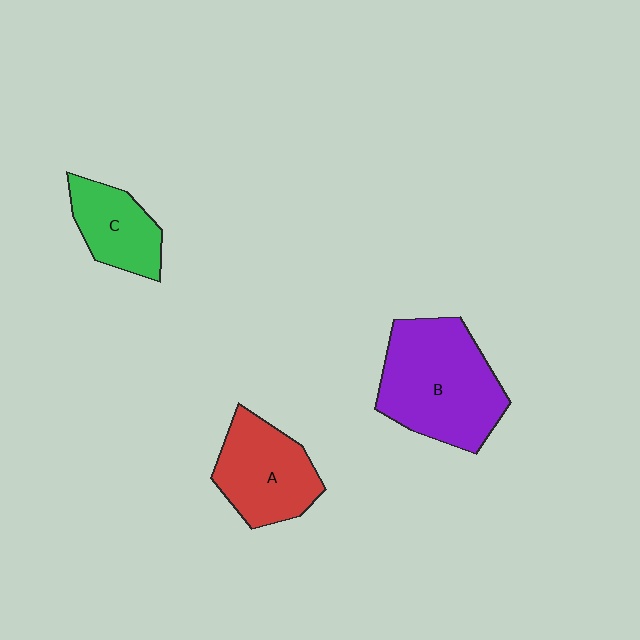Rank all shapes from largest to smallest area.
From largest to smallest: B (purple), A (red), C (green).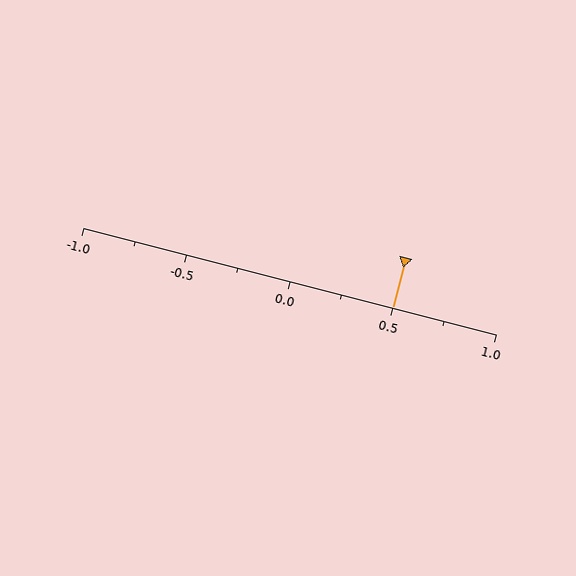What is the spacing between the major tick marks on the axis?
The major ticks are spaced 0.5 apart.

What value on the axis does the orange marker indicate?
The marker indicates approximately 0.5.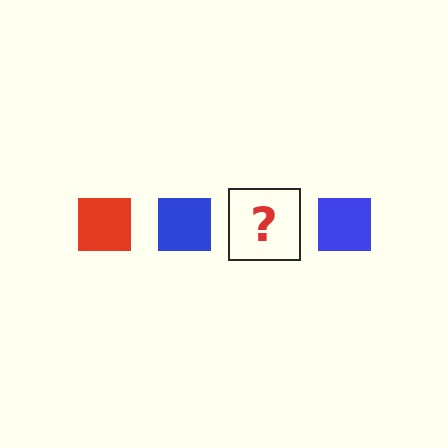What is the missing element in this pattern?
The missing element is a red square.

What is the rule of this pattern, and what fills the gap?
The rule is that the pattern cycles through red, blue squares. The gap should be filled with a red square.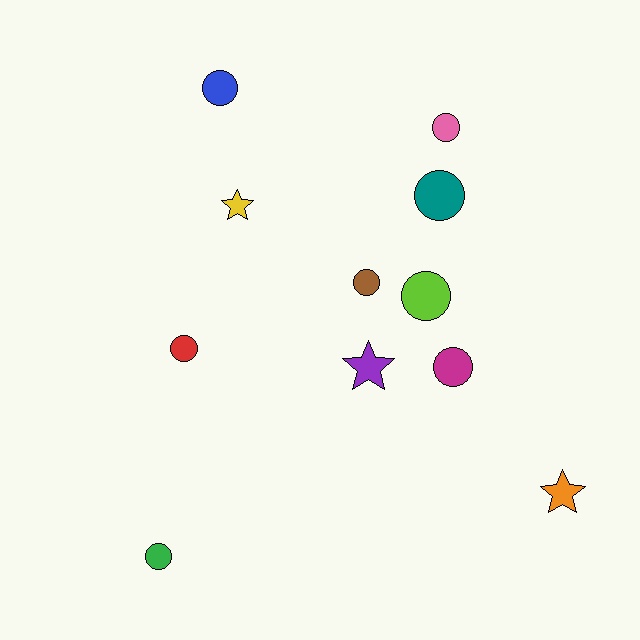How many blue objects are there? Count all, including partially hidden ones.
There is 1 blue object.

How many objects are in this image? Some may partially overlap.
There are 11 objects.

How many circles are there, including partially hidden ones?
There are 8 circles.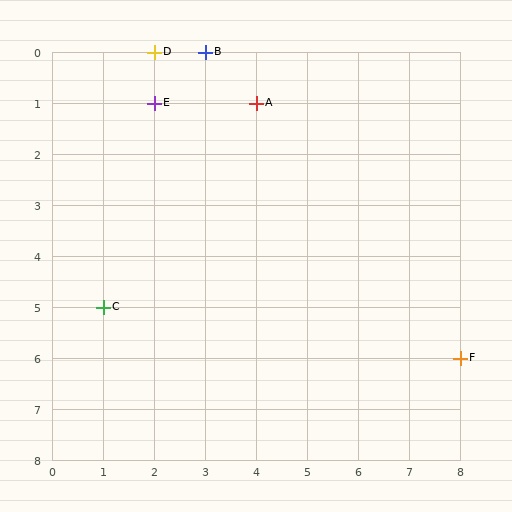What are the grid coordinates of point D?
Point D is at grid coordinates (2, 0).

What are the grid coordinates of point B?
Point B is at grid coordinates (3, 0).